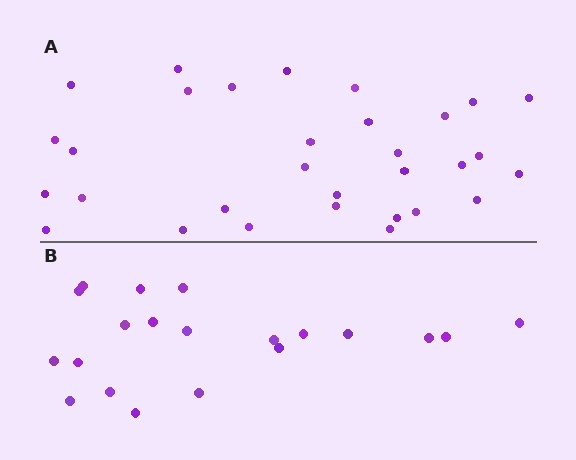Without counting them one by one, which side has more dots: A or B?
Region A (the top region) has more dots.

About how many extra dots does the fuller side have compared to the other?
Region A has roughly 12 or so more dots than region B.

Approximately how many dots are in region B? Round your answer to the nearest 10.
About 20 dots.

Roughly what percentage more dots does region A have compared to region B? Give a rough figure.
About 55% more.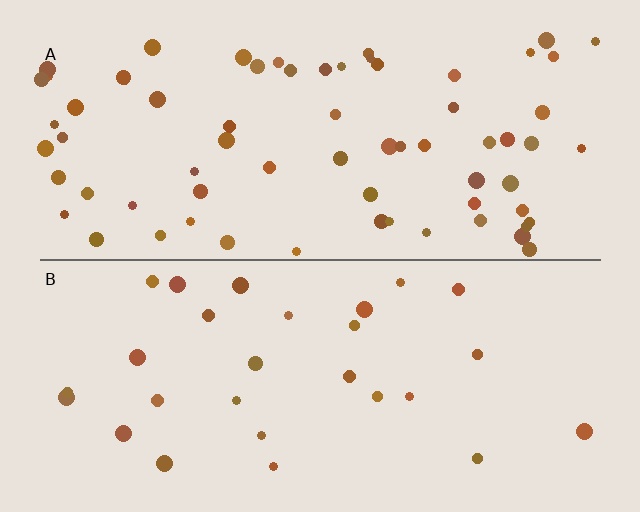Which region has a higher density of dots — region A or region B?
A (the top).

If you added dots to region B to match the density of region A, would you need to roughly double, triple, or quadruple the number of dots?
Approximately double.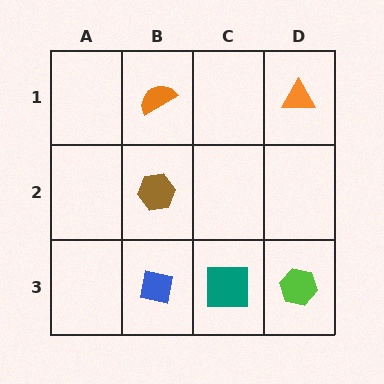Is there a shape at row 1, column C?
No, that cell is empty.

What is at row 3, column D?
A lime hexagon.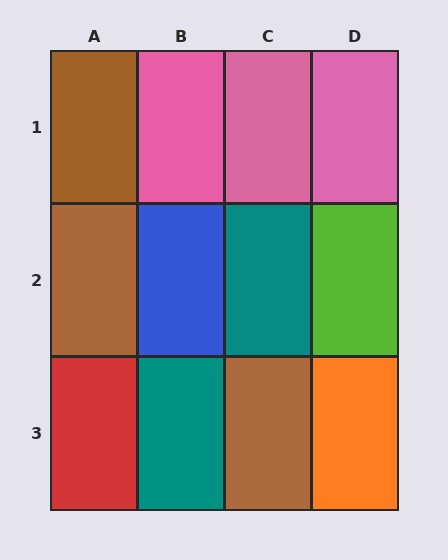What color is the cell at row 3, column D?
Orange.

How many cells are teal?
2 cells are teal.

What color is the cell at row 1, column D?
Pink.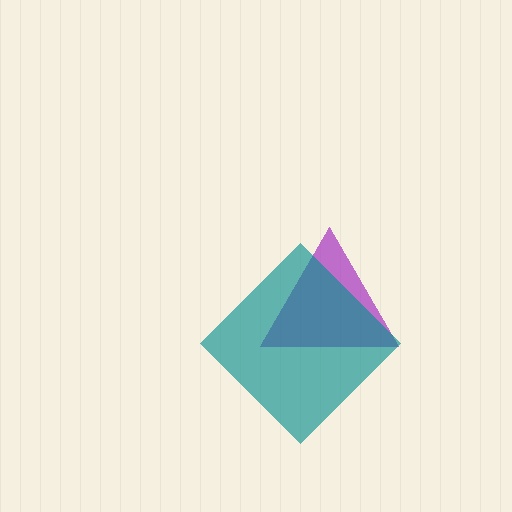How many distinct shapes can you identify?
There are 2 distinct shapes: a purple triangle, a teal diamond.